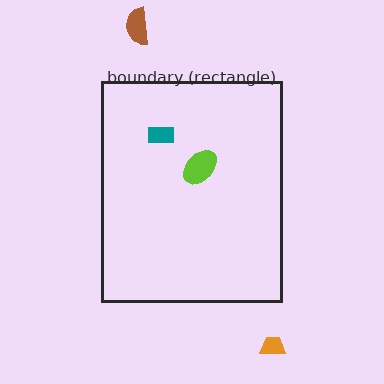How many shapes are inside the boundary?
2 inside, 2 outside.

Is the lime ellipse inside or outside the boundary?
Inside.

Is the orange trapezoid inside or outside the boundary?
Outside.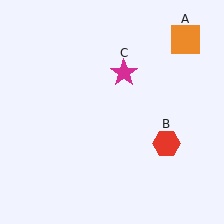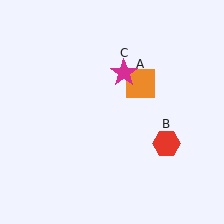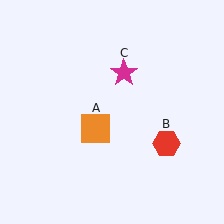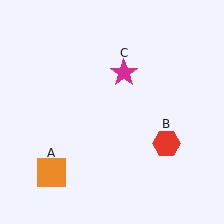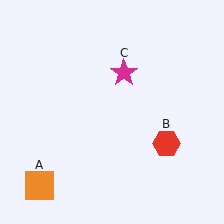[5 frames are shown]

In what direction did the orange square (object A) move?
The orange square (object A) moved down and to the left.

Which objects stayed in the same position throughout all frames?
Red hexagon (object B) and magenta star (object C) remained stationary.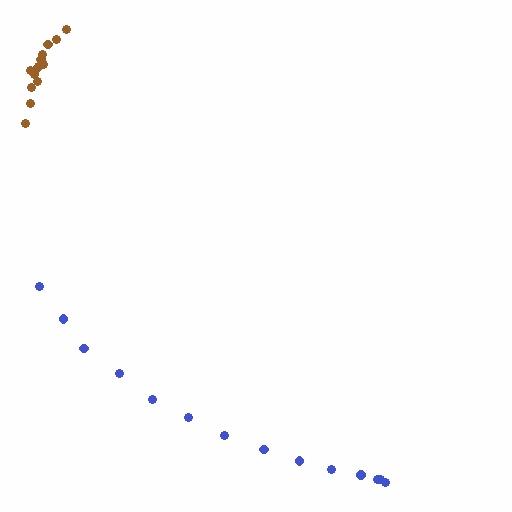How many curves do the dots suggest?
There are 2 distinct paths.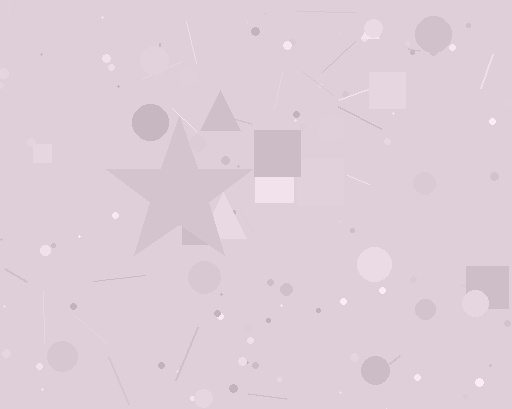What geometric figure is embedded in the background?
A star is embedded in the background.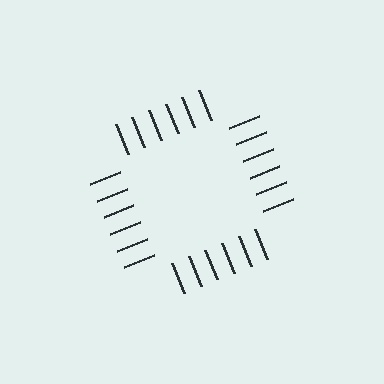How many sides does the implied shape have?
4 sides — the line-ends trace a square.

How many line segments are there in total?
24 — 6 along each of the 4 edges.